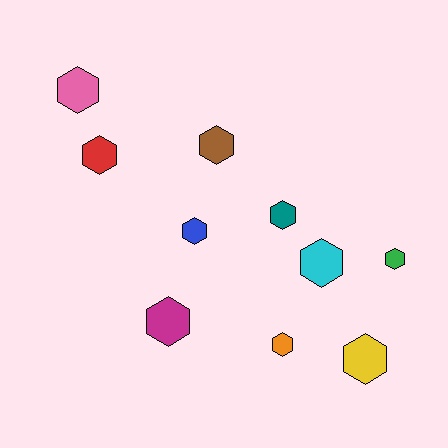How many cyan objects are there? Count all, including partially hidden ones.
There is 1 cyan object.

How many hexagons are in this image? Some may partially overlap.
There are 10 hexagons.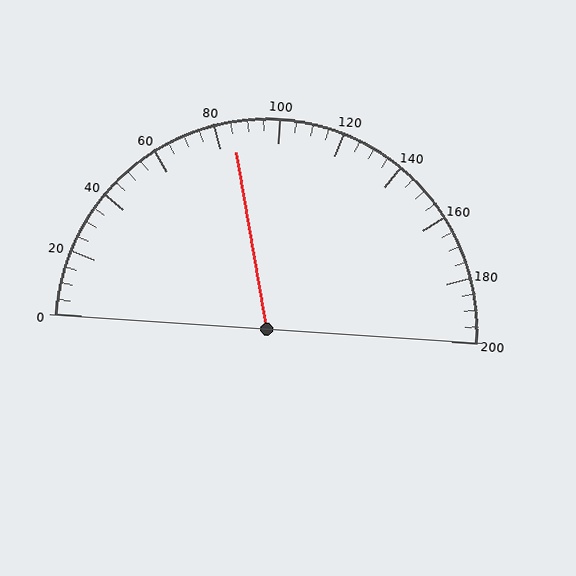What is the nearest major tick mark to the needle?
The nearest major tick mark is 80.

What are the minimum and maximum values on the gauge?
The gauge ranges from 0 to 200.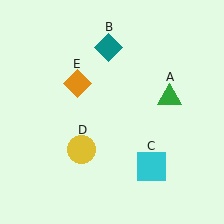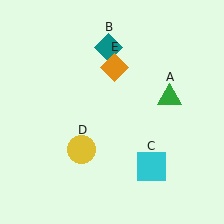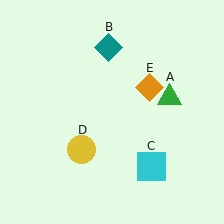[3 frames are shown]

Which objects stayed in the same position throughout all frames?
Green triangle (object A) and teal diamond (object B) and cyan square (object C) and yellow circle (object D) remained stationary.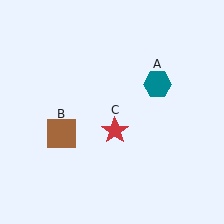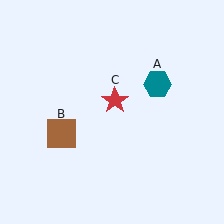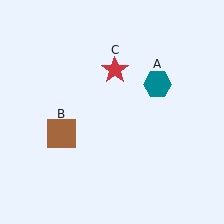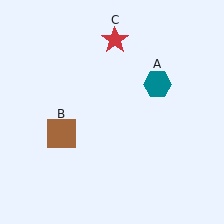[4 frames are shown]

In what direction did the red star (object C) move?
The red star (object C) moved up.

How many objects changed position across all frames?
1 object changed position: red star (object C).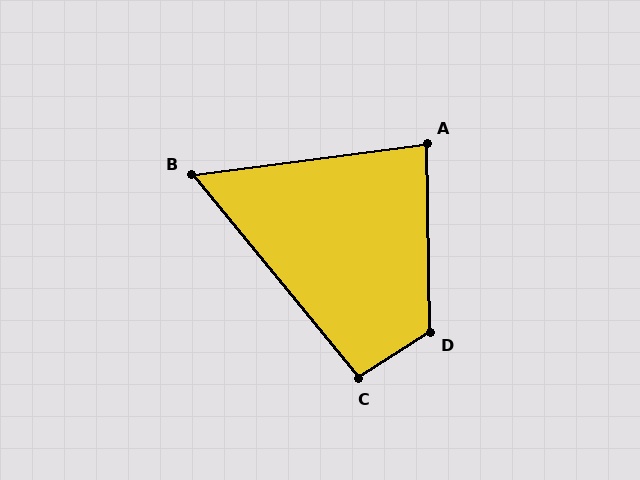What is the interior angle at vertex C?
Approximately 96 degrees (obtuse).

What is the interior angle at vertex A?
Approximately 84 degrees (acute).